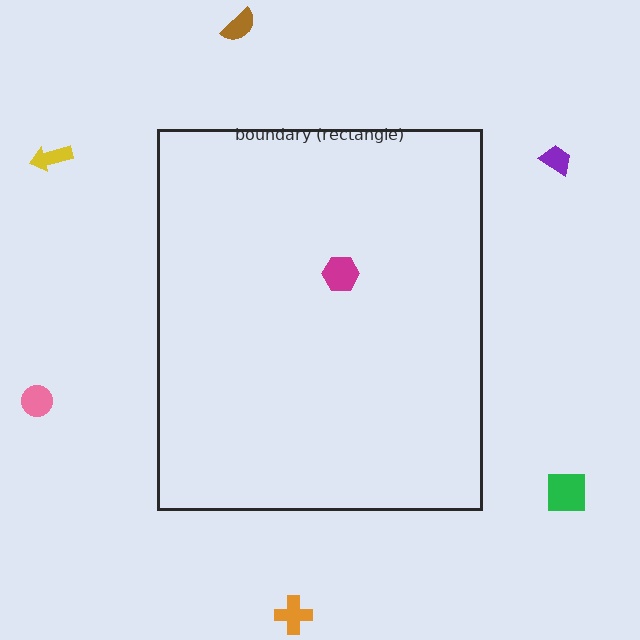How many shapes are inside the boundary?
1 inside, 6 outside.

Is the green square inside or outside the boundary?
Outside.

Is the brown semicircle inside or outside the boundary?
Outside.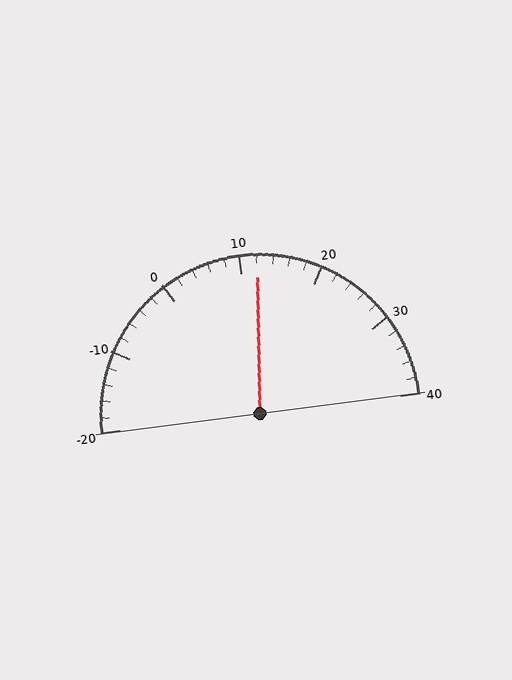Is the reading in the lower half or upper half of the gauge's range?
The reading is in the upper half of the range (-20 to 40).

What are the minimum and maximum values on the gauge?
The gauge ranges from -20 to 40.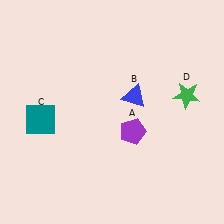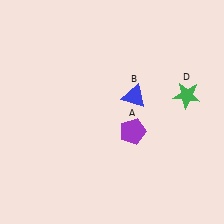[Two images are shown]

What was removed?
The teal square (C) was removed in Image 2.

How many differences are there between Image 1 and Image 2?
There is 1 difference between the two images.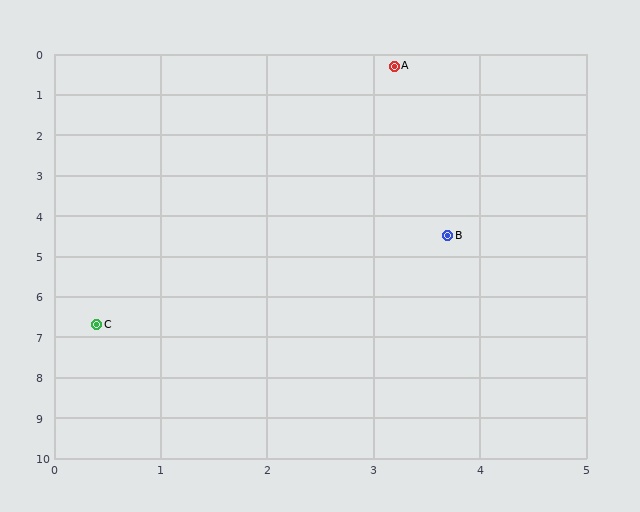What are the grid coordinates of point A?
Point A is at approximately (3.2, 0.3).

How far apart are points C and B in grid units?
Points C and B are about 4.0 grid units apart.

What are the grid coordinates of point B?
Point B is at approximately (3.7, 4.5).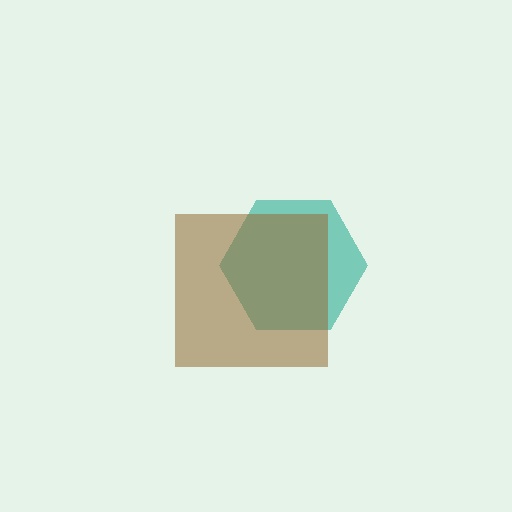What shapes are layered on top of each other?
The layered shapes are: a teal hexagon, a brown square.